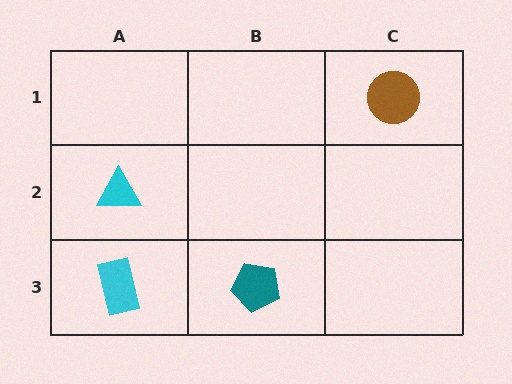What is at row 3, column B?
A teal pentagon.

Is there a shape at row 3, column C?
No, that cell is empty.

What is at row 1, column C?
A brown circle.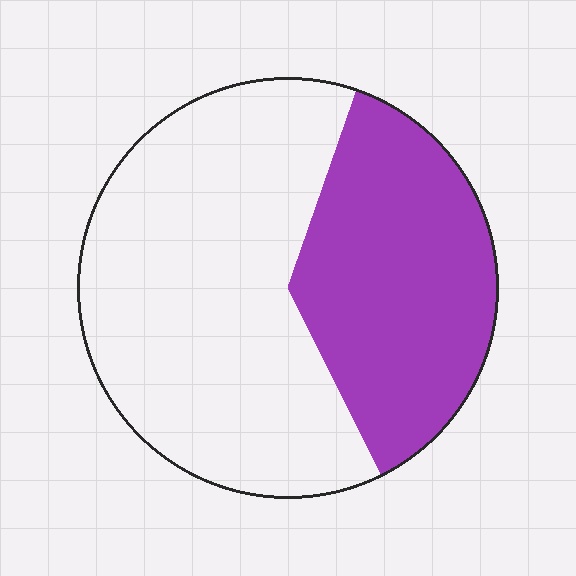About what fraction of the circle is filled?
About three eighths (3/8).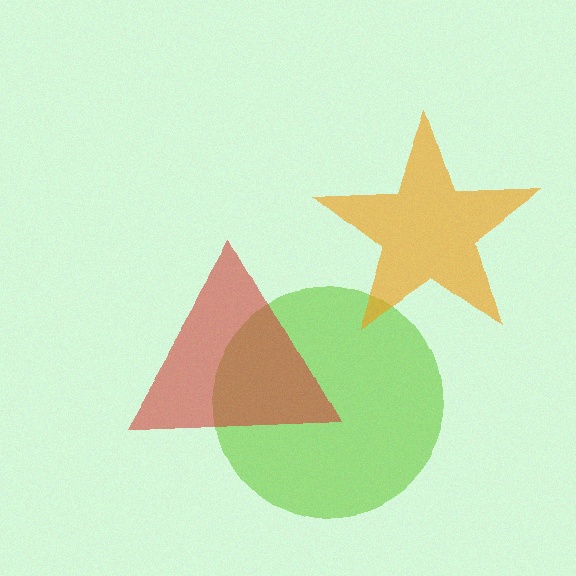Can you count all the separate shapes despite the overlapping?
Yes, there are 3 separate shapes.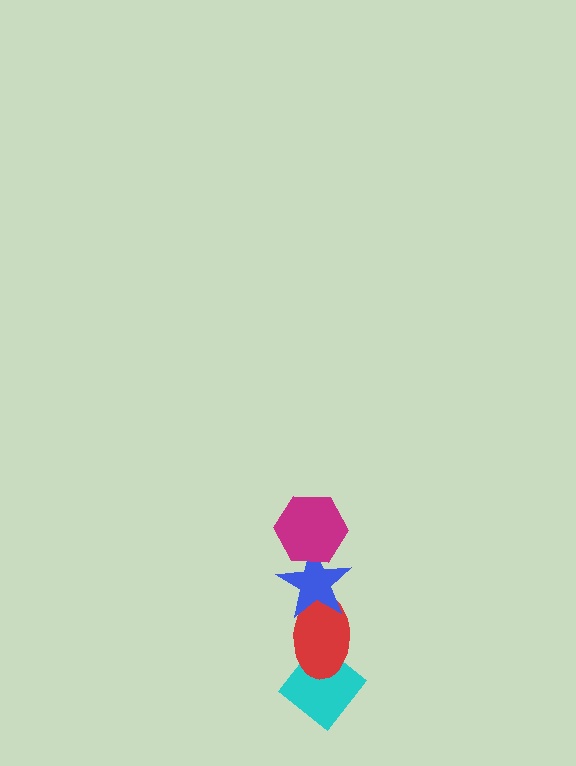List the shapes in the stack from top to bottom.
From top to bottom: the magenta hexagon, the blue star, the red ellipse, the cyan diamond.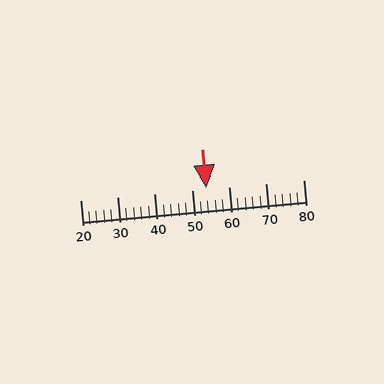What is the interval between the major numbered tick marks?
The major tick marks are spaced 10 units apart.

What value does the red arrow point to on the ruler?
The red arrow points to approximately 54.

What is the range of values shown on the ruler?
The ruler shows values from 20 to 80.